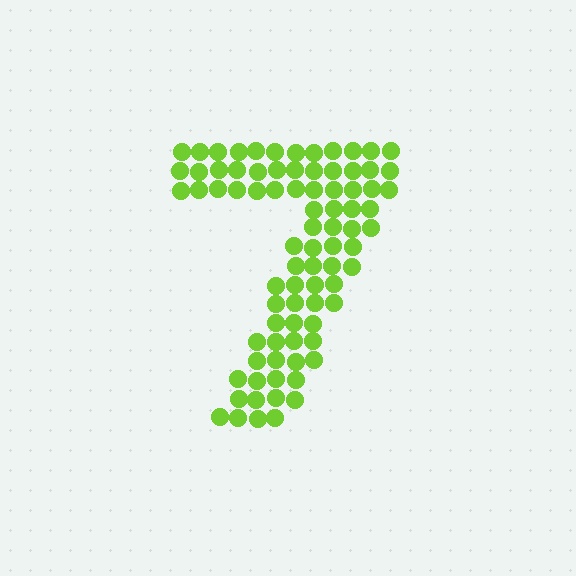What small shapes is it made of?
It is made of small circles.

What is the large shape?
The large shape is the digit 7.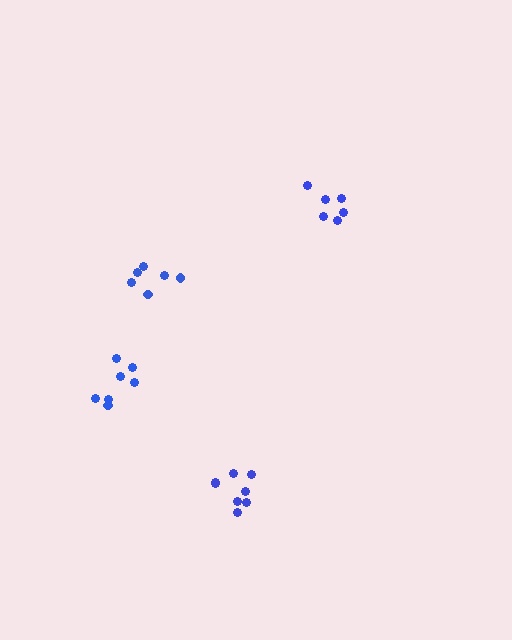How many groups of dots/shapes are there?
There are 4 groups.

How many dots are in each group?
Group 1: 7 dots, Group 2: 8 dots, Group 3: 6 dots, Group 4: 6 dots (27 total).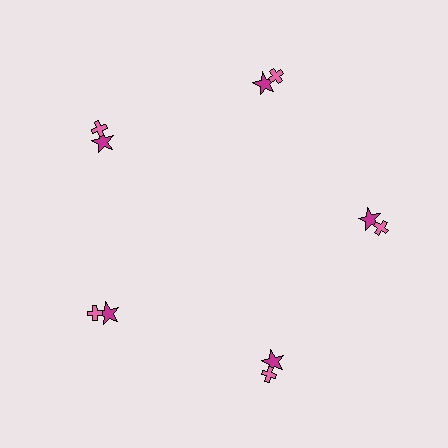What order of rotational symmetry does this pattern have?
This pattern has 5-fold rotational symmetry.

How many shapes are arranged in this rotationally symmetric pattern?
There are 10 shapes, arranged in 5 groups of 2.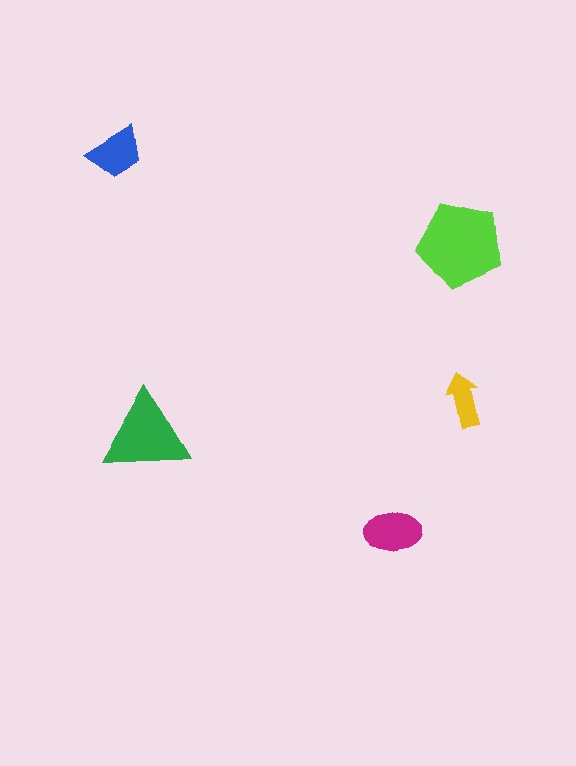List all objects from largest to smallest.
The lime pentagon, the green triangle, the magenta ellipse, the blue trapezoid, the yellow arrow.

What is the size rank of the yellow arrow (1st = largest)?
5th.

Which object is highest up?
The blue trapezoid is topmost.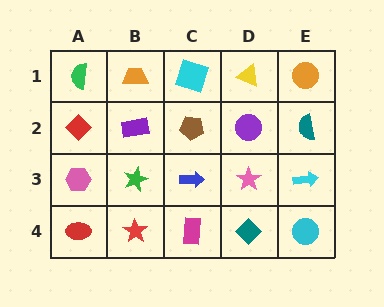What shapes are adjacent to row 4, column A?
A pink hexagon (row 3, column A), a red star (row 4, column B).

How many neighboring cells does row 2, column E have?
3.